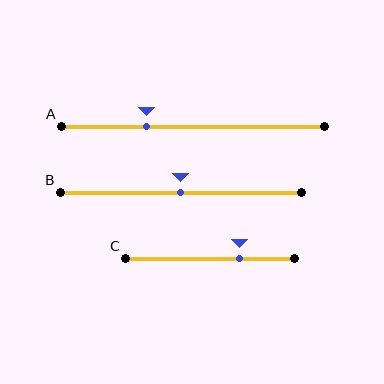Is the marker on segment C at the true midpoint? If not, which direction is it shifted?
No, the marker on segment C is shifted to the right by about 18% of the segment length.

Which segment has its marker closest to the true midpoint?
Segment B has its marker closest to the true midpoint.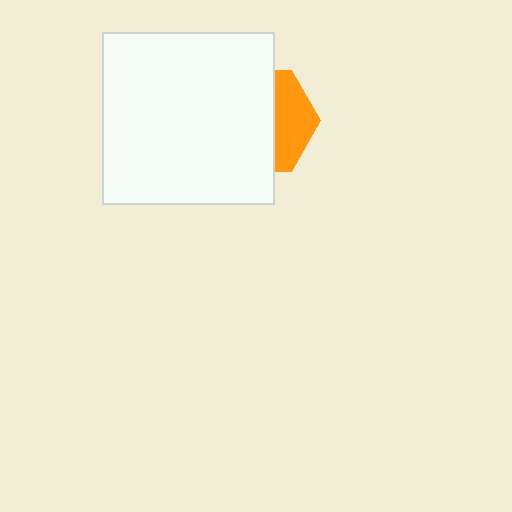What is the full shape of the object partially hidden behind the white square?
The partially hidden object is an orange hexagon.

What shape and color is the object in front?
The object in front is a white square.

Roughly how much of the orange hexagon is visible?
A small part of it is visible (roughly 35%).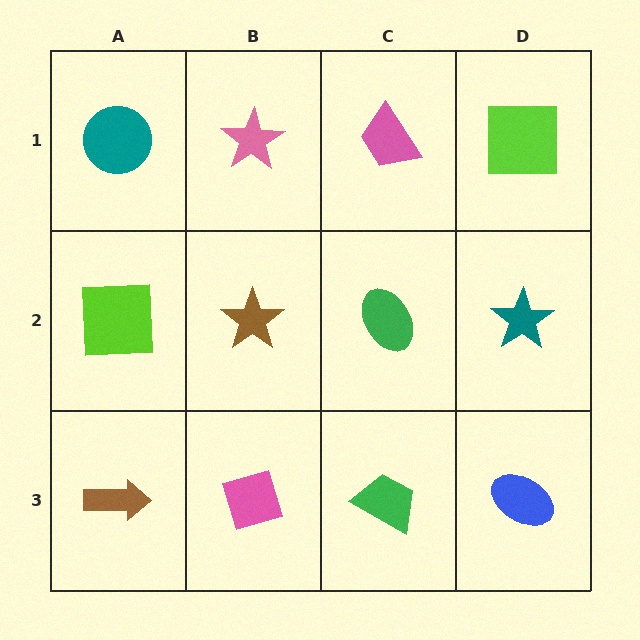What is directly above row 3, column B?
A brown star.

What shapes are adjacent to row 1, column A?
A lime square (row 2, column A), a pink star (row 1, column B).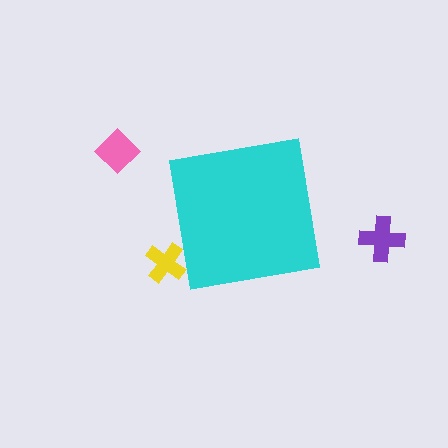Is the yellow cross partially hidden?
Yes, the yellow cross is partially hidden behind the cyan square.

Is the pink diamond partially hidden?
No, the pink diamond is fully visible.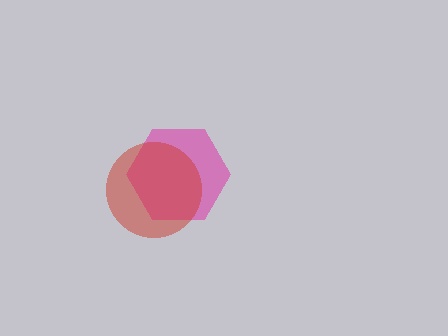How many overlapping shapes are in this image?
There are 2 overlapping shapes in the image.